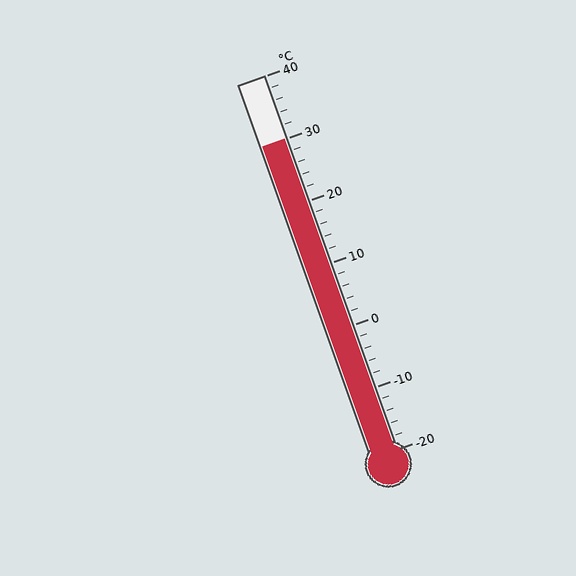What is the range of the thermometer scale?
The thermometer scale ranges from -20°C to 40°C.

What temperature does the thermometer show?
The thermometer shows approximately 30°C.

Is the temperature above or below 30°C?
The temperature is at 30°C.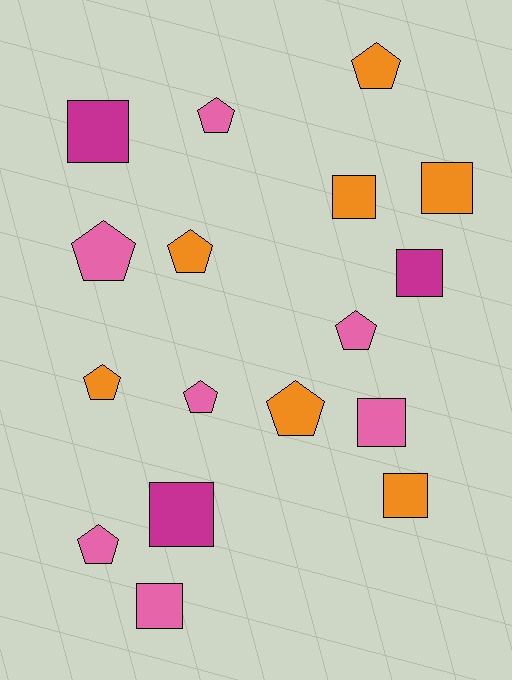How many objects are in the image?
There are 17 objects.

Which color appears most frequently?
Pink, with 7 objects.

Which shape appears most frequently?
Pentagon, with 9 objects.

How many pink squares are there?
There are 2 pink squares.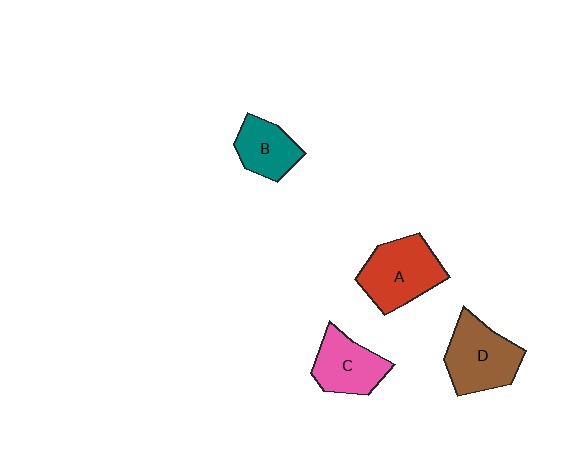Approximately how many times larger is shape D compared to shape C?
Approximately 1.3 times.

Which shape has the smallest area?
Shape B (teal).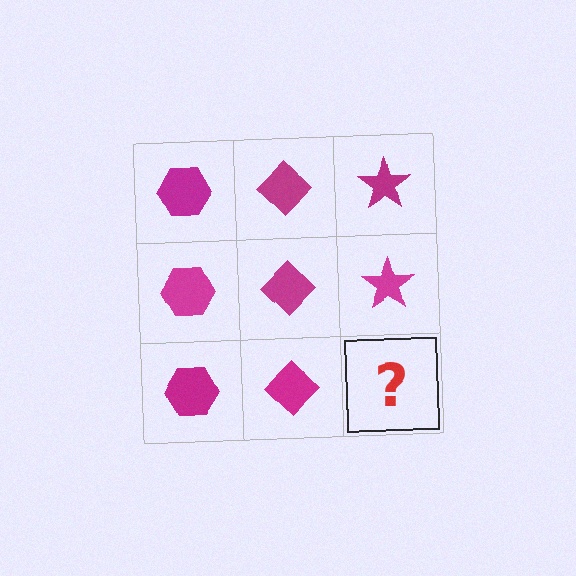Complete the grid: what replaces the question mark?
The question mark should be replaced with a magenta star.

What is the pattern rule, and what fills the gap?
The rule is that each column has a consistent shape. The gap should be filled with a magenta star.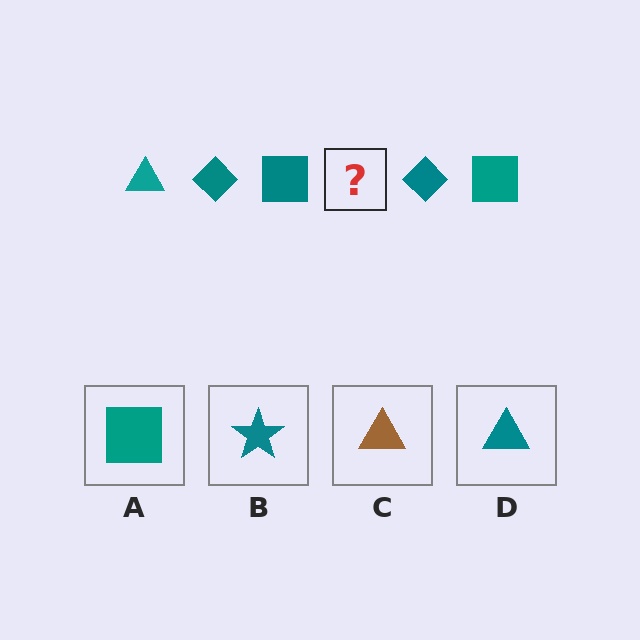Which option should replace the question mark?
Option D.